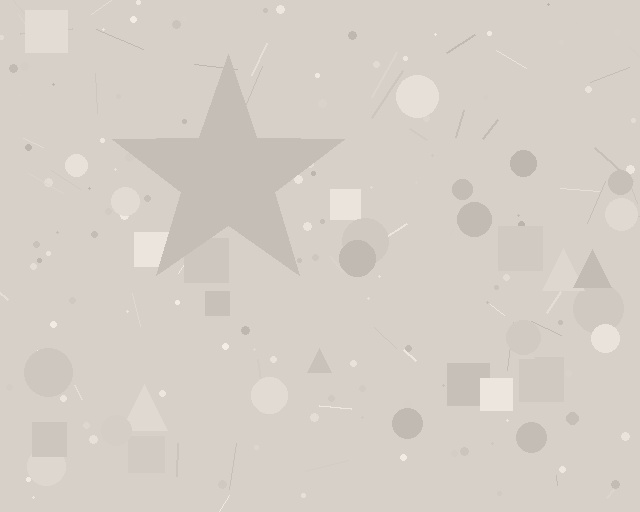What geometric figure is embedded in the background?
A star is embedded in the background.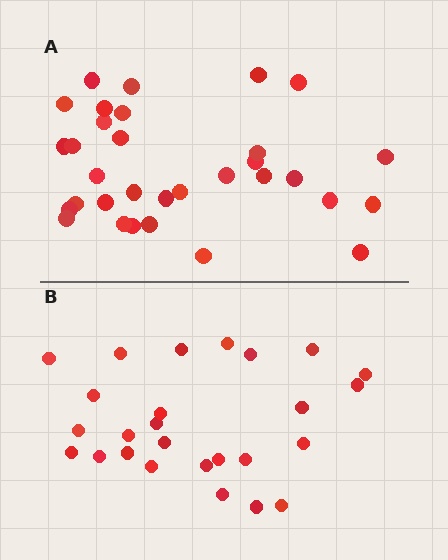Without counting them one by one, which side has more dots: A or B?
Region A (the top region) has more dots.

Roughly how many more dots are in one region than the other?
Region A has about 6 more dots than region B.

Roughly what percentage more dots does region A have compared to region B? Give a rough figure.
About 25% more.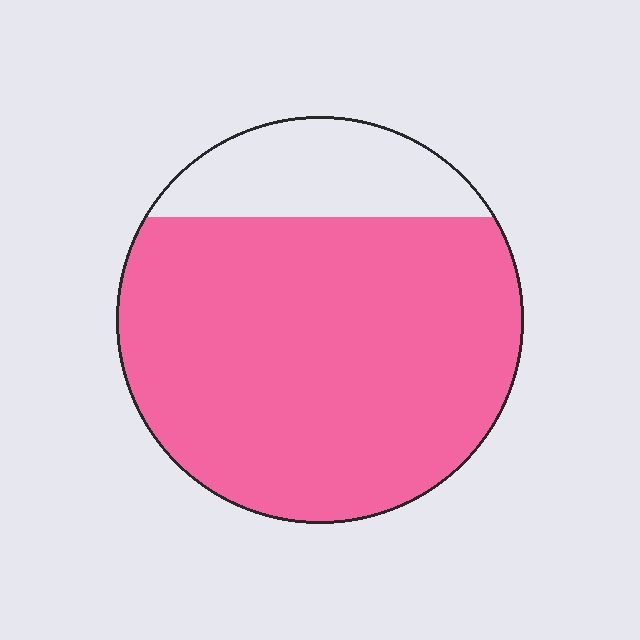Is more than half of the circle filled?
Yes.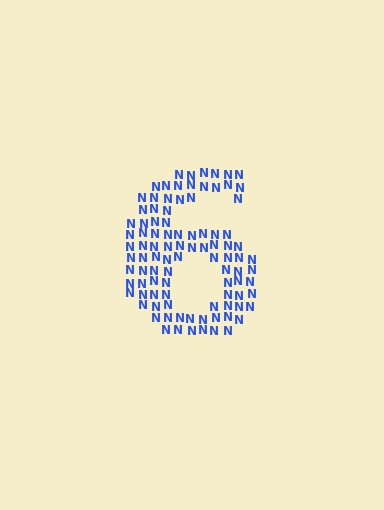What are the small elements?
The small elements are letter N's.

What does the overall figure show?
The overall figure shows the digit 6.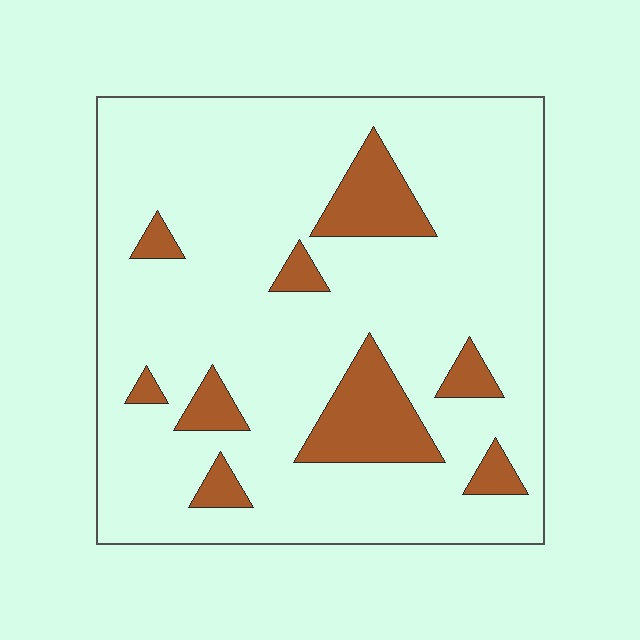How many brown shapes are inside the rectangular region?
9.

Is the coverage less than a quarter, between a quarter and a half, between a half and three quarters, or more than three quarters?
Less than a quarter.